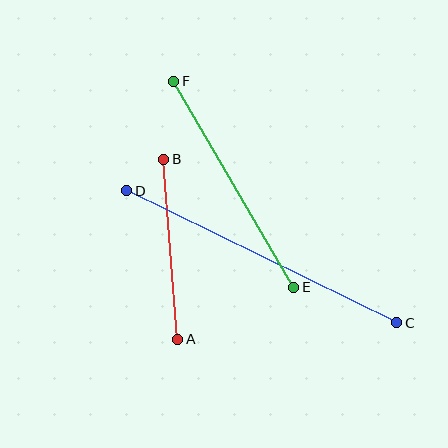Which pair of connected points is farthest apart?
Points C and D are farthest apart.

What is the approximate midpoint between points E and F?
The midpoint is at approximately (234, 184) pixels.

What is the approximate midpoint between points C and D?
The midpoint is at approximately (262, 257) pixels.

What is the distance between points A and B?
The distance is approximately 180 pixels.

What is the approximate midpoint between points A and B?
The midpoint is at approximately (171, 249) pixels.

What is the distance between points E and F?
The distance is approximately 239 pixels.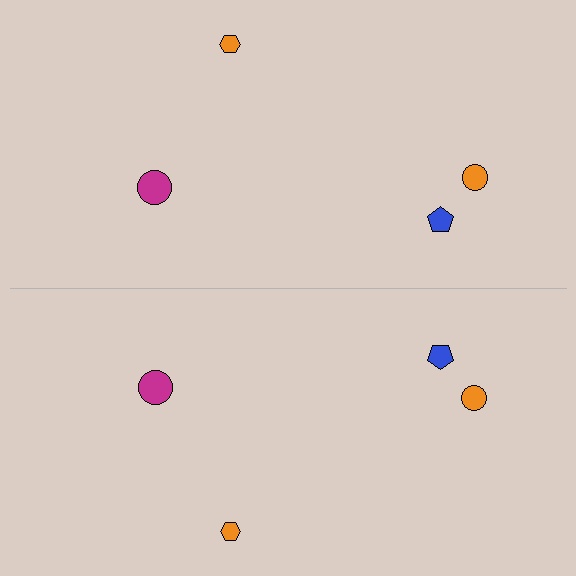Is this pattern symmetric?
Yes, this pattern has bilateral (reflection) symmetry.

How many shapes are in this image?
There are 8 shapes in this image.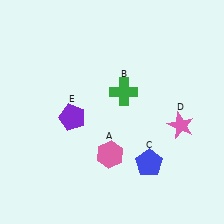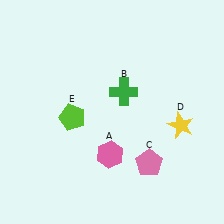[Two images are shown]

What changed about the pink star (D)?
In Image 1, D is pink. In Image 2, it changed to yellow.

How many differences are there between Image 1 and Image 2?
There are 3 differences between the two images.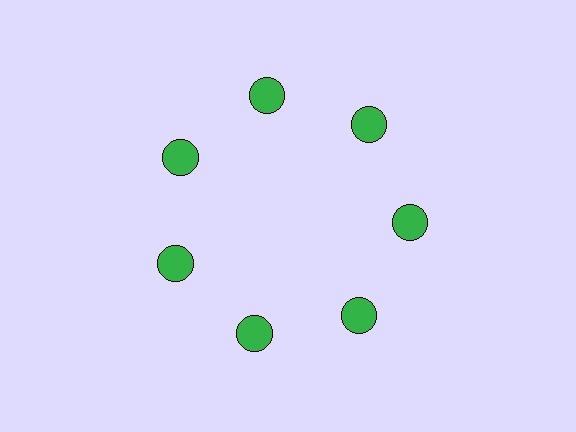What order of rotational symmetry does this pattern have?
This pattern has 7-fold rotational symmetry.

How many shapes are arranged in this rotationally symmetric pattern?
There are 7 shapes, arranged in 7 groups of 1.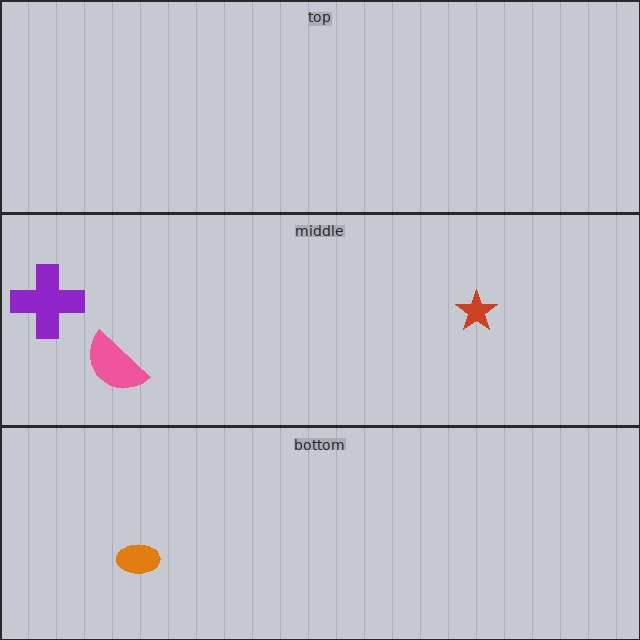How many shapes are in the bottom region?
1.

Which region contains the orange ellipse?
The bottom region.